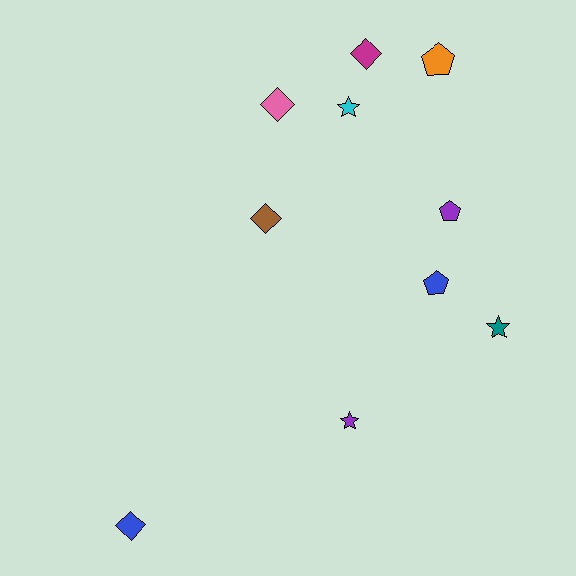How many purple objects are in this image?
There are 2 purple objects.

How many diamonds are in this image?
There are 4 diamonds.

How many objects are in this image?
There are 10 objects.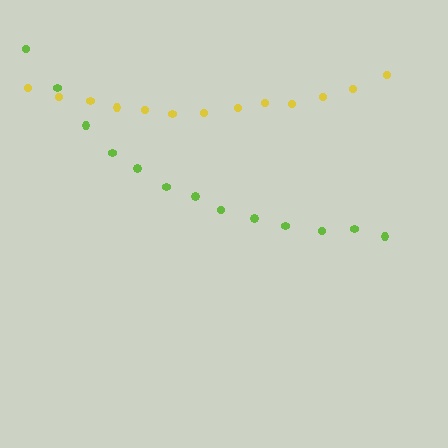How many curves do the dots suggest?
There are 2 distinct paths.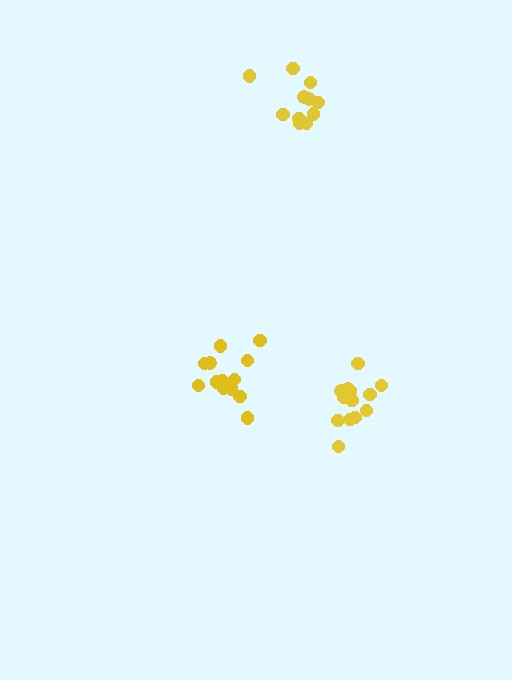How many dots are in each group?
Group 1: 14 dots, Group 2: 13 dots, Group 3: 12 dots (39 total).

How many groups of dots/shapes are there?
There are 3 groups.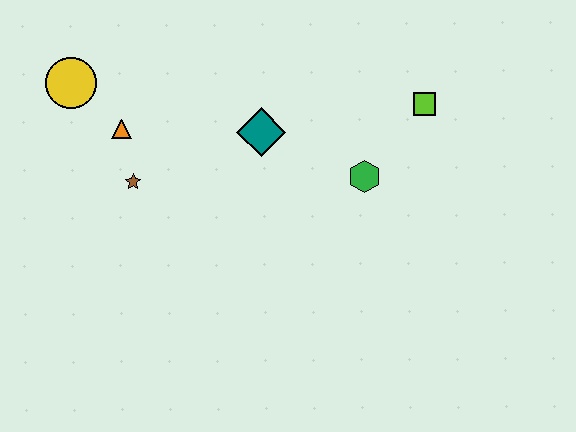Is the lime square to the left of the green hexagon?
No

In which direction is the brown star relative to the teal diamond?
The brown star is to the left of the teal diamond.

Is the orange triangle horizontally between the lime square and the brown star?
No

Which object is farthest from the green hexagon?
The yellow circle is farthest from the green hexagon.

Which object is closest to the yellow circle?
The orange triangle is closest to the yellow circle.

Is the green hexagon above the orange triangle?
No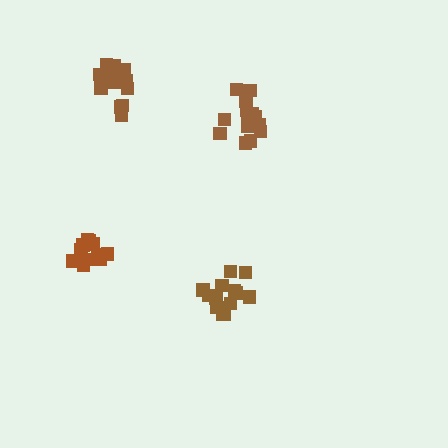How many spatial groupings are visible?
There are 4 spatial groupings.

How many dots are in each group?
Group 1: 14 dots, Group 2: 13 dots, Group 3: 15 dots, Group 4: 14 dots (56 total).